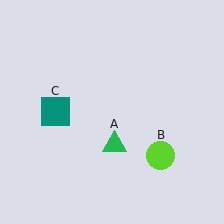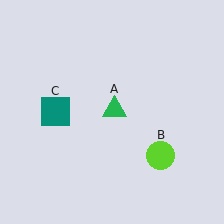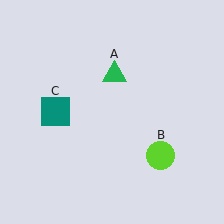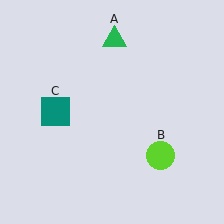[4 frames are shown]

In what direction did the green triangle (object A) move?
The green triangle (object A) moved up.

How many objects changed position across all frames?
1 object changed position: green triangle (object A).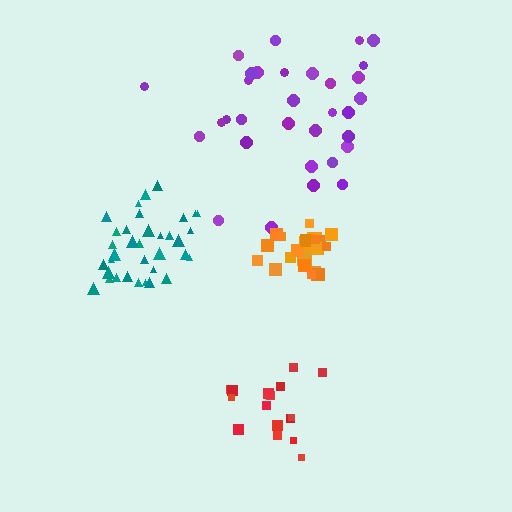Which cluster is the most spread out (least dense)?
Purple.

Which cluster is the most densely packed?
Orange.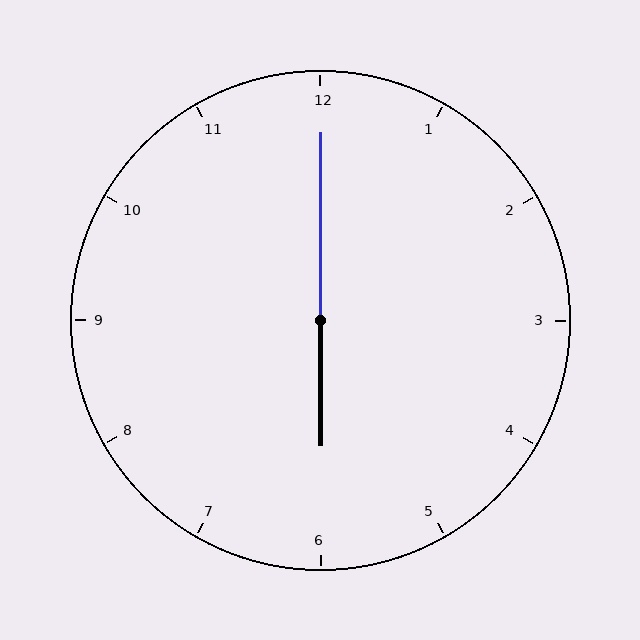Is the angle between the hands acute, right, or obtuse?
It is obtuse.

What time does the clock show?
6:00.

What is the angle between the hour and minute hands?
Approximately 180 degrees.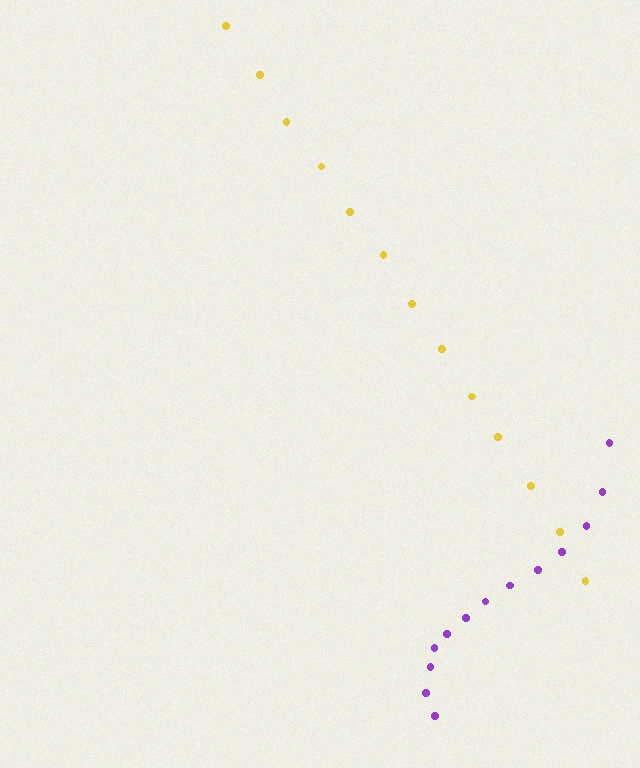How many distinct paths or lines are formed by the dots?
There are 2 distinct paths.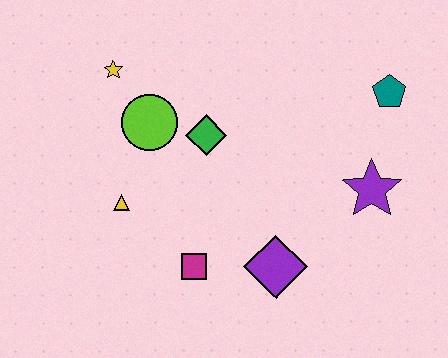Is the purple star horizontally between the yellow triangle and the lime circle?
No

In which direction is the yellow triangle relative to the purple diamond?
The yellow triangle is to the left of the purple diamond.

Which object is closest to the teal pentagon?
The purple star is closest to the teal pentagon.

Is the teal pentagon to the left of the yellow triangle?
No